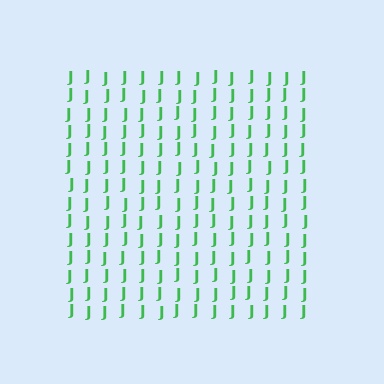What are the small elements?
The small elements are letter J's.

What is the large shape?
The large shape is a square.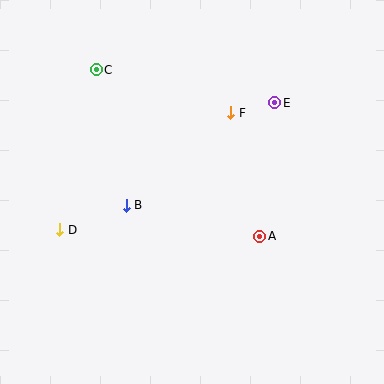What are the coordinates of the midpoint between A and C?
The midpoint between A and C is at (178, 153).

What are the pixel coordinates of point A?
Point A is at (260, 236).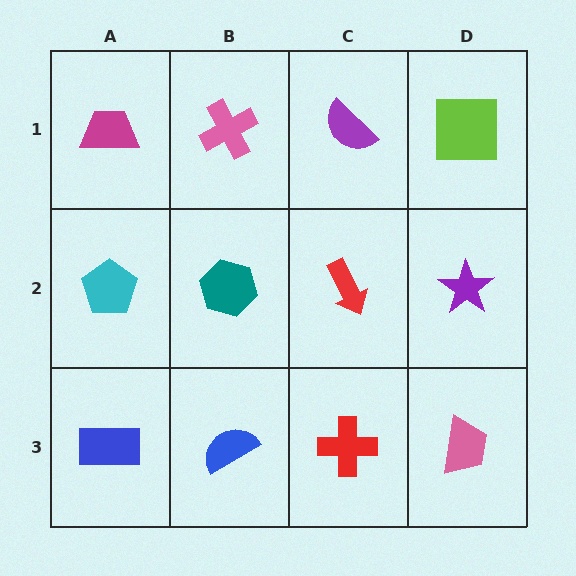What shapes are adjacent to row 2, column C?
A purple semicircle (row 1, column C), a red cross (row 3, column C), a teal hexagon (row 2, column B), a purple star (row 2, column D).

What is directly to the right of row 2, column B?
A red arrow.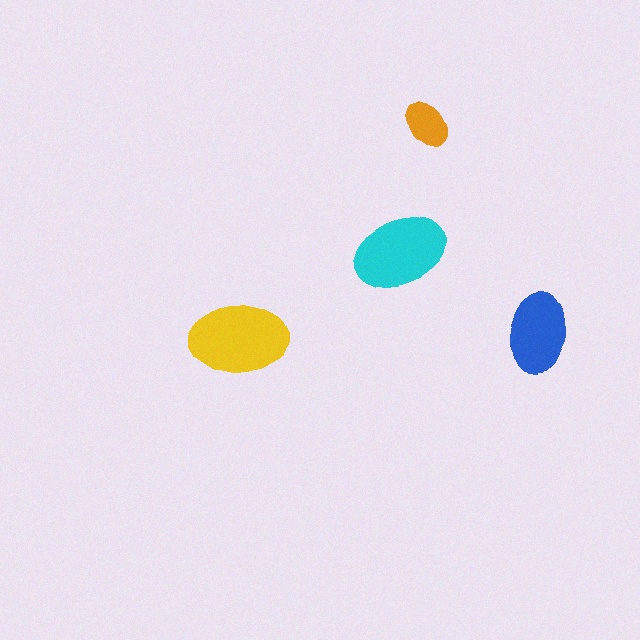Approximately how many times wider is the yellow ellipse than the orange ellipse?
About 2 times wider.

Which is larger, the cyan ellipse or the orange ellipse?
The cyan one.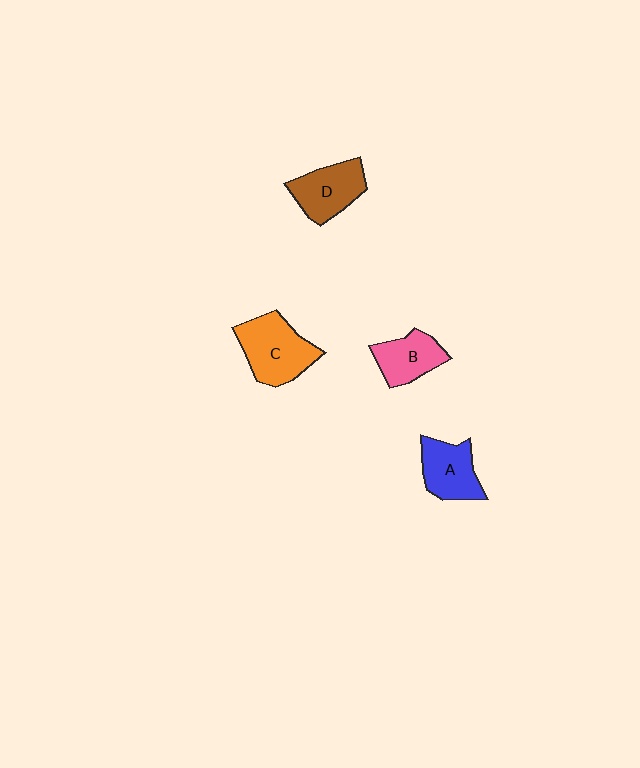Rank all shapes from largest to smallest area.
From largest to smallest: C (orange), D (brown), A (blue), B (pink).